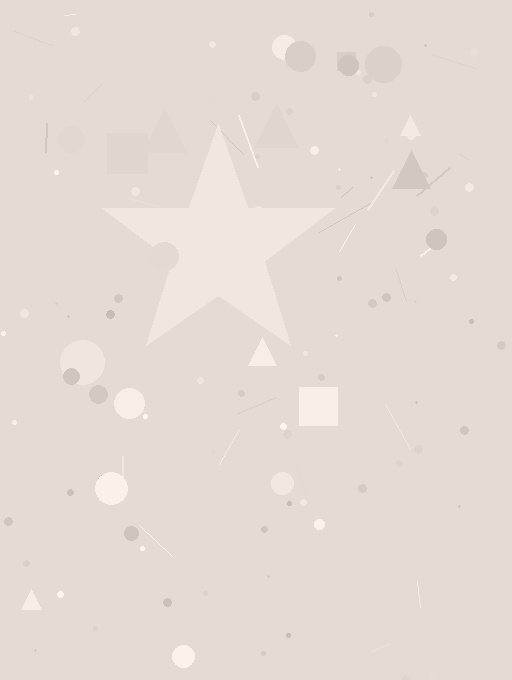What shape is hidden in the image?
A star is hidden in the image.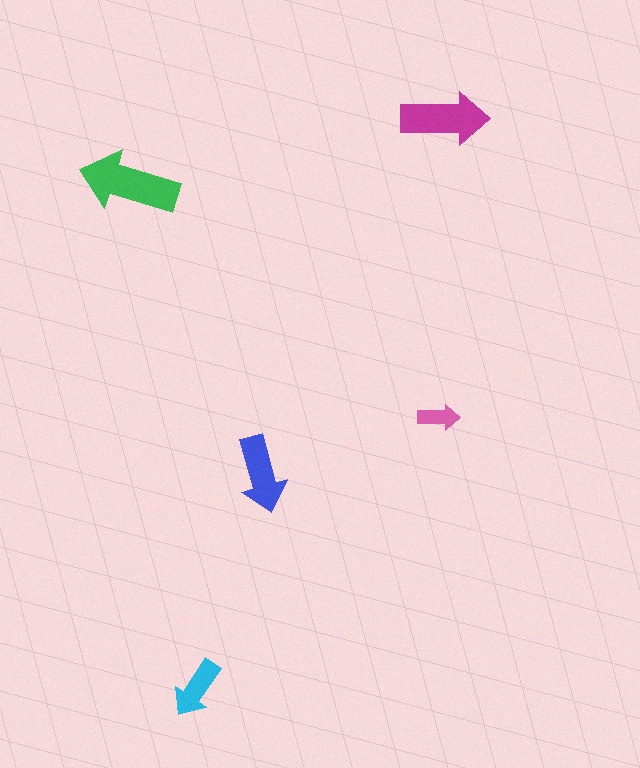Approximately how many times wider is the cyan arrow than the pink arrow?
About 1.5 times wider.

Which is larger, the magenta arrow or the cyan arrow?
The magenta one.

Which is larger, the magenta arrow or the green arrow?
The green one.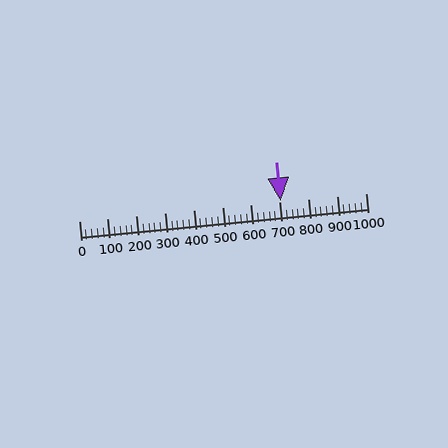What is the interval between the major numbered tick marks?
The major tick marks are spaced 100 units apart.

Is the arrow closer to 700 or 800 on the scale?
The arrow is closer to 700.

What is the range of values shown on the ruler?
The ruler shows values from 0 to 1000.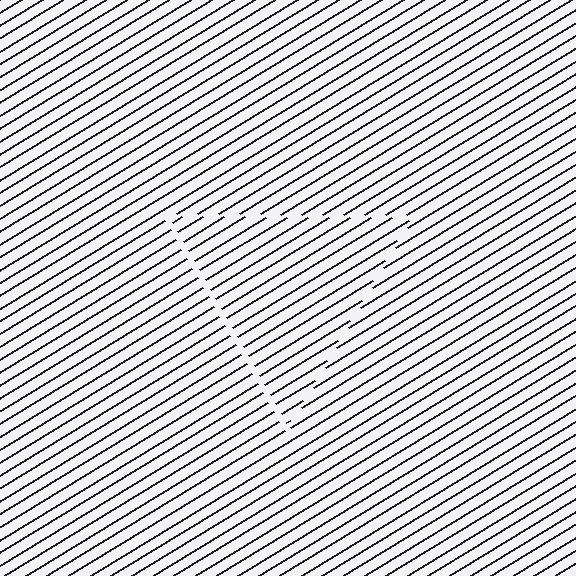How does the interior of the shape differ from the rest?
The interior of the shape contains the same grating, shifted by half a period — the contour is defined by the phase discontinuity where line-ends from the inner and outer gratings abut.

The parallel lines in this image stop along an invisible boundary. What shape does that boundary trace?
An illusory triangle. The interior of the shape contains the same grating, shifted by half a period — the contour is defined by the phase discontinuity where line-ends from the inner and outer gratings abut.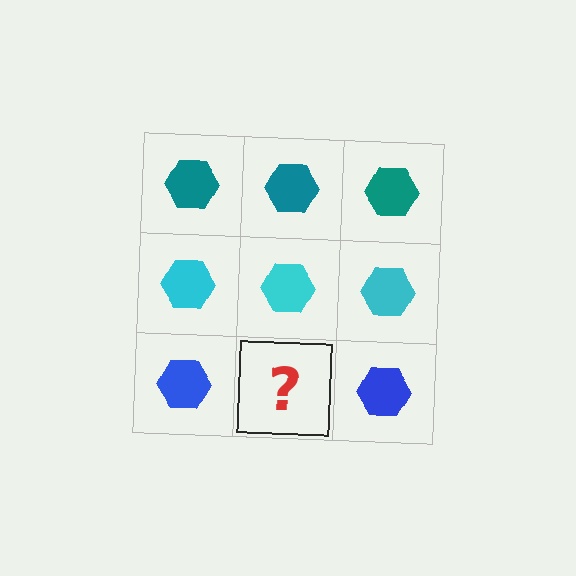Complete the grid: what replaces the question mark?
The question mark should be replaced with a blue hexagon.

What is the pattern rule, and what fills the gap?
The rule is that each row has a consistent color. The gap should be filled with a blue hexagon.